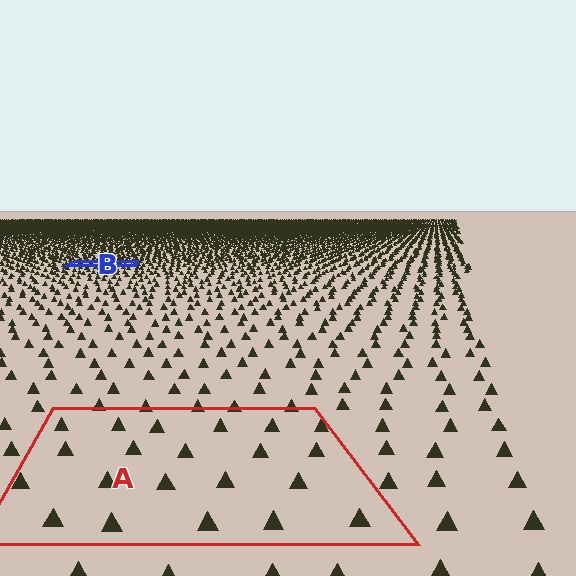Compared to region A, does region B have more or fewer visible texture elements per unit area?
Region B has more texture elements per unit area — they are packed more densely because it is farther away.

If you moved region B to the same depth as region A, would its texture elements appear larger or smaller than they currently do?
They would appear larger. At a closer depth, the same texture elements are projected at a bigger on-screen size.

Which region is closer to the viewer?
Region A is closer. The texture elements there are larger and more spread out.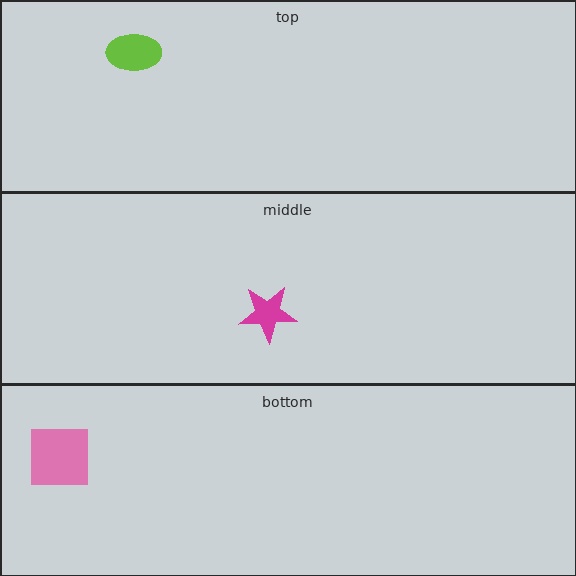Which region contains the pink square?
The bottom region.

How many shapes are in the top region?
1.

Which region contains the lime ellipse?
The top region.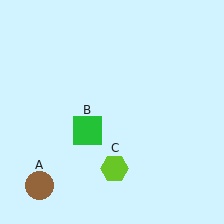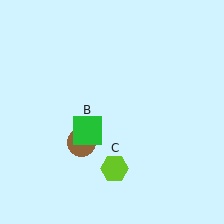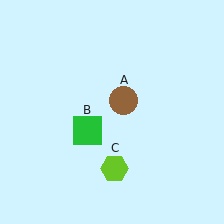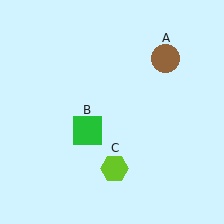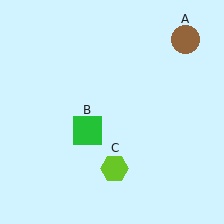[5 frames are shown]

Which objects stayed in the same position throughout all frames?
Green square (object B) and lime hexagon (object C) remained stationary.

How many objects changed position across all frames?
1 object changed position: brown circle (object A).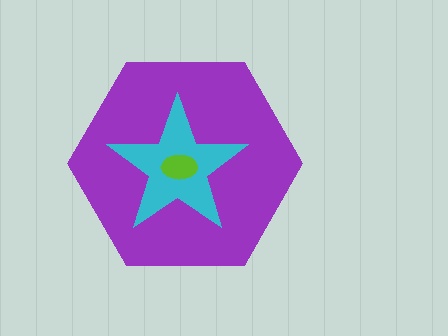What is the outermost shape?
The purple hexagon.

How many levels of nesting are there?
3.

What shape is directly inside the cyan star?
The lime ellipse.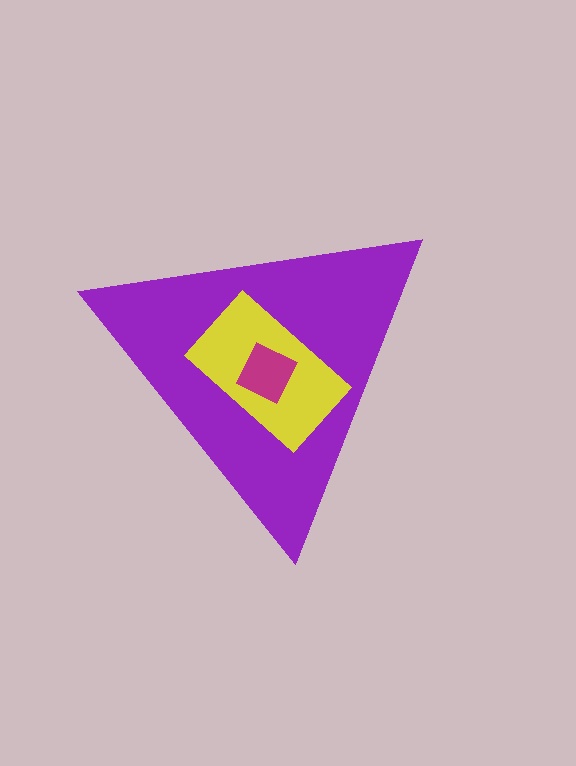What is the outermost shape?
The purple triangle.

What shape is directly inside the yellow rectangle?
The magenta square.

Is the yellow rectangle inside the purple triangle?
Yes.